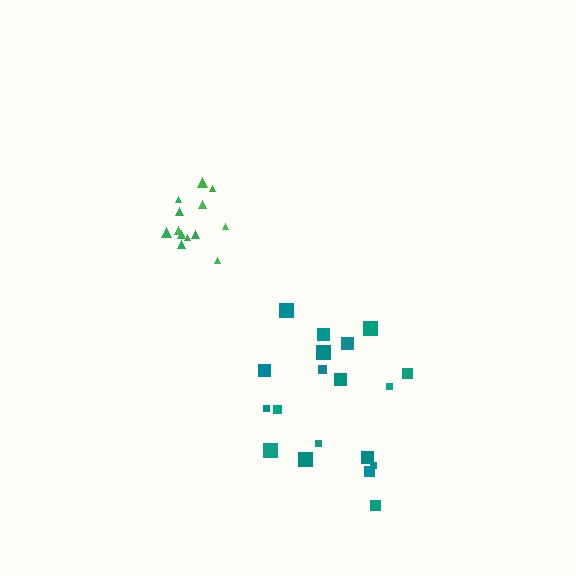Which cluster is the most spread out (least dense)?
Teal.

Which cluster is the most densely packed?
Green.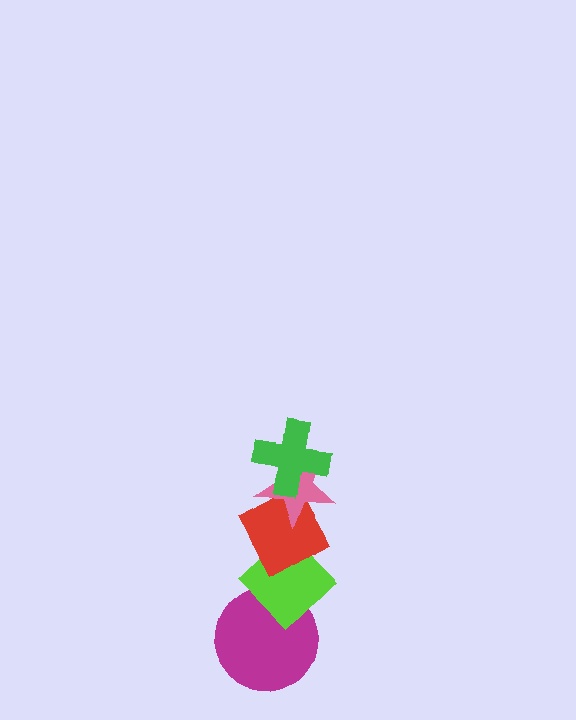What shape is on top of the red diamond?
The pink star is on top of the red diamond.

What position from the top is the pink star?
The pink star is 2nd from the top.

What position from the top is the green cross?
The green cross is 1st from the top.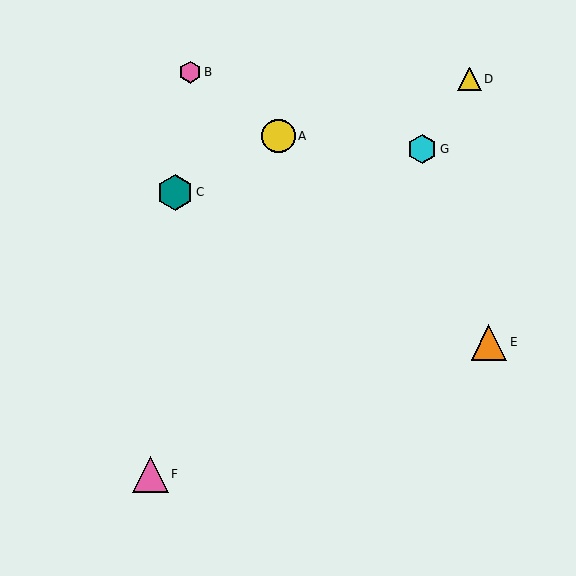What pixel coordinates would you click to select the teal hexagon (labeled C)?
Click at (175, 192) to select the teal hexagon C.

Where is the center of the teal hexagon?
The center of the teal hexagon is at (175, 192).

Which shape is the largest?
The teal hexagon (labeled C) is the largest.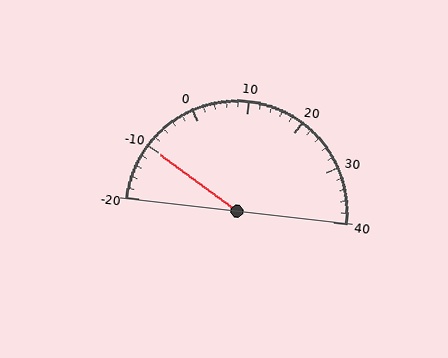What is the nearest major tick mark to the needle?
The nearest major tick mark is -10.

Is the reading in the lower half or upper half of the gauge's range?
The reading is in the lower half of the range (-20 to 40).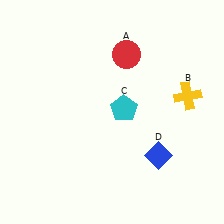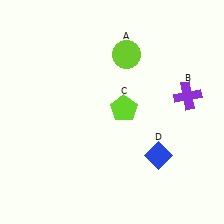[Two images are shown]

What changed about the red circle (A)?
In Image 1, A is red. In Image 2, it changed to lime.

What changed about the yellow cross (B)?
In Image 1, B is yellow. In Image 2, it changed to purple.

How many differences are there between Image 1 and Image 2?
There are 3 differences between the two images.